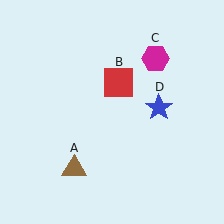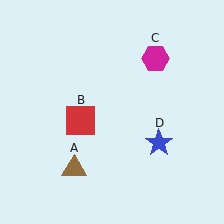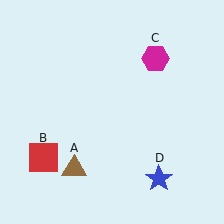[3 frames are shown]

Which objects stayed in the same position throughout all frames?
Brown triangle (object A) and magenta hexagon (object C) remained stationary.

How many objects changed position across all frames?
2 objects changed position: red square (object B), blue star (object D).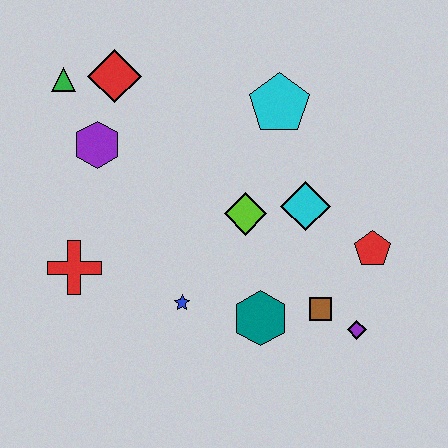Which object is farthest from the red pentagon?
The green triangle is farthest from the red pentagon.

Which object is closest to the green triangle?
The red diamond is closest to the green triangle.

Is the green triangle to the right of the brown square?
No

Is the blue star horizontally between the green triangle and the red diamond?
No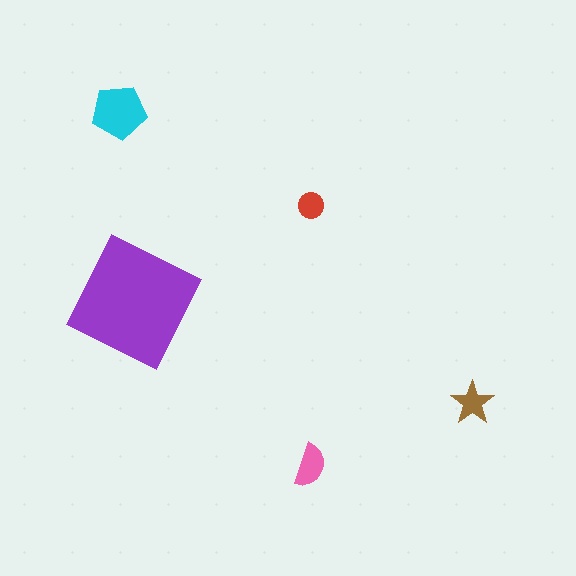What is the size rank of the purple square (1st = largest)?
1st.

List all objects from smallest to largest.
The red circle, the brown star, the pink semicircle, the cyan pentagon, the purple square.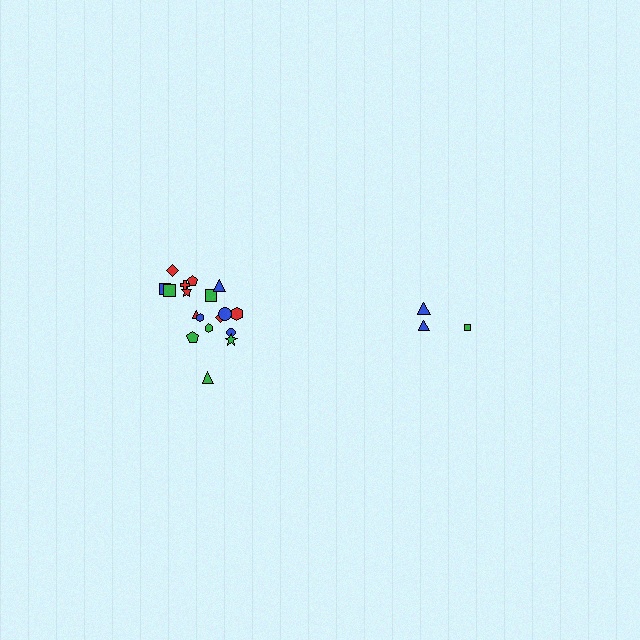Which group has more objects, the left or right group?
The left group.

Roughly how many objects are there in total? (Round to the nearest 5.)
Roughly 20 objects in total.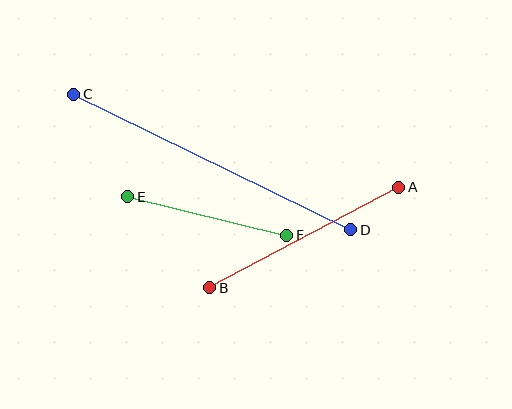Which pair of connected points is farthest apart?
Points C and D are farthest apart.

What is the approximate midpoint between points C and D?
The midpoint is at approximately (212, 162) pixels.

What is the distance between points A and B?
The distance is approximately 214 pixels.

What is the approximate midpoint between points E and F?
The midpoint is at approximately (207, 216) pixels.